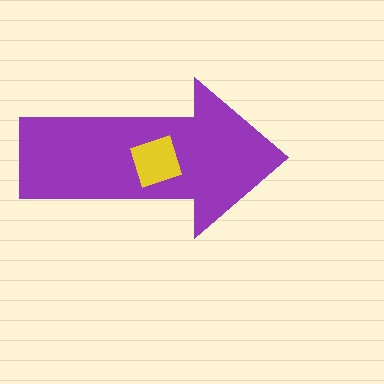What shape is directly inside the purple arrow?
The yellow square.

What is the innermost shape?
The yellow square.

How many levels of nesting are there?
2.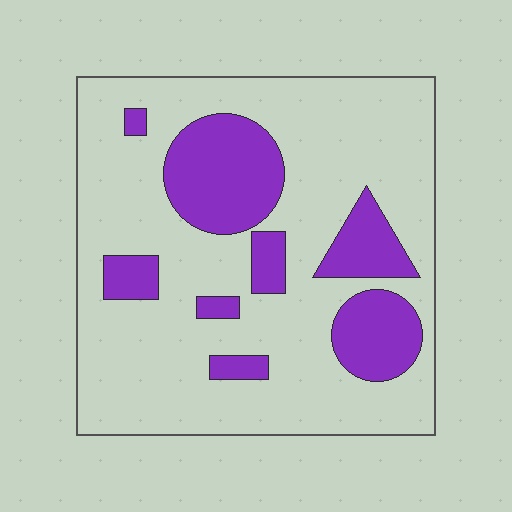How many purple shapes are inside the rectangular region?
8.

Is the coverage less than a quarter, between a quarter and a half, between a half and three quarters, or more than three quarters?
Less than a quarter.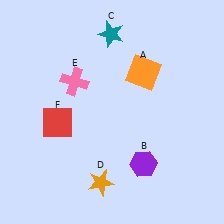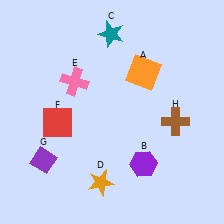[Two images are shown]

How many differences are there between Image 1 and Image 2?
There are 2 differences between the two images.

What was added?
A purple diamond (G), a brown cross (H) were added in Image 2.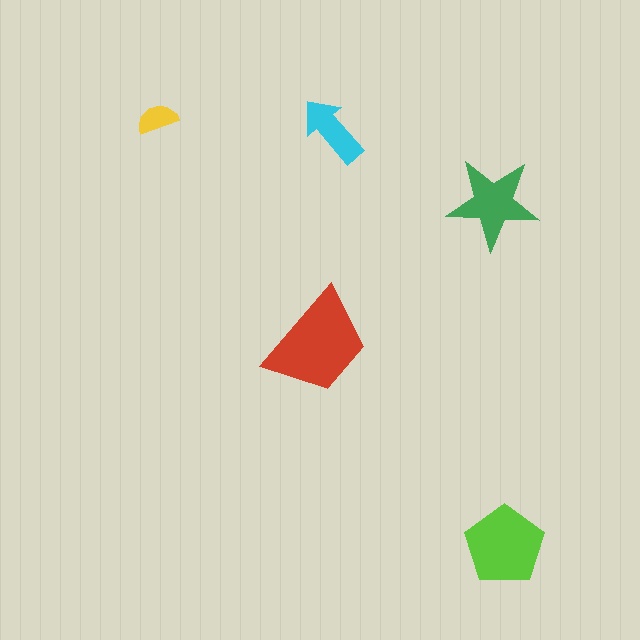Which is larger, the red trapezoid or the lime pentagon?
The red trapezoid.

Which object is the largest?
The red trapezoid.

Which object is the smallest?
The yellow semicircle.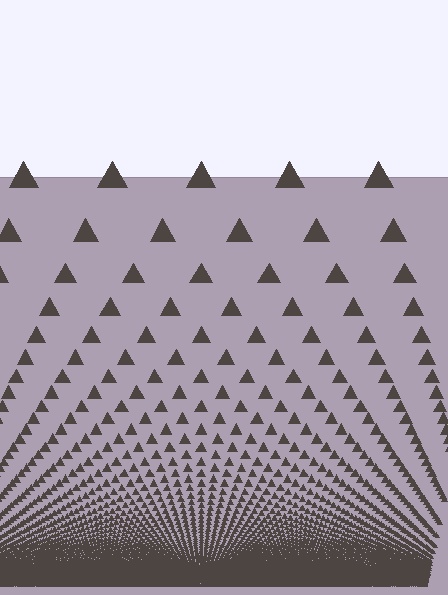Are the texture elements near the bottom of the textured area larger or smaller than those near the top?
Smaller. The gradient is inverted — elements near the bottom are smaller and denser.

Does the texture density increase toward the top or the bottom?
Density increases toward the bottom.